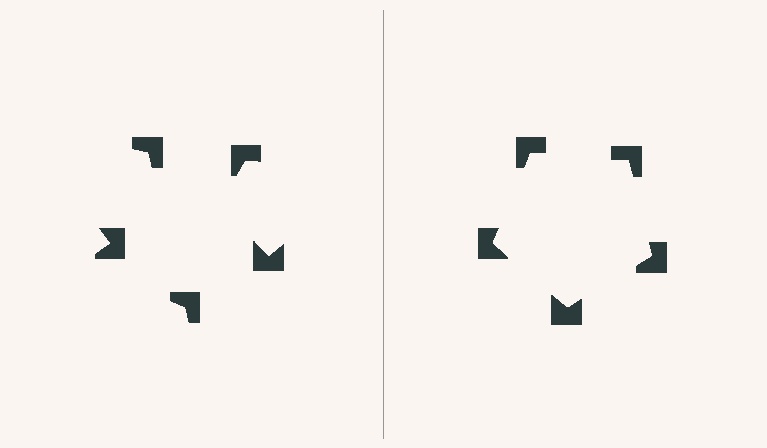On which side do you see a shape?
An illusory pentagon appears on the right side. On the left side the wedge cuts are rotated, so no coherent shape forms.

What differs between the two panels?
The notched squares are positioned identically on both sides; only the wedge orientations differ. On the right they align to a pentagon; on the left they are misaligned.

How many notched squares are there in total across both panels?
10 — 5 on each side.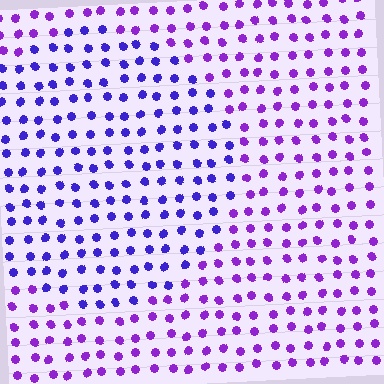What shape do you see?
I see a circle.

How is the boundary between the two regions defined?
The boundary is defined purely by a slight shift in hue (about 30 degrees). Spacing, size, and orientation are identical on both sides.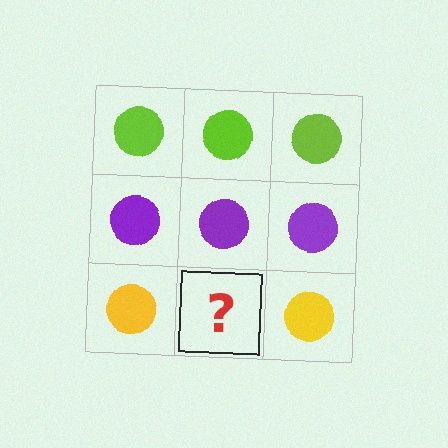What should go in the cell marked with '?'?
The missing cell should contain a yellow circle.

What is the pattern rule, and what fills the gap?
The rule is that each row has a consistent color. The gap should be filled with a yellow circle.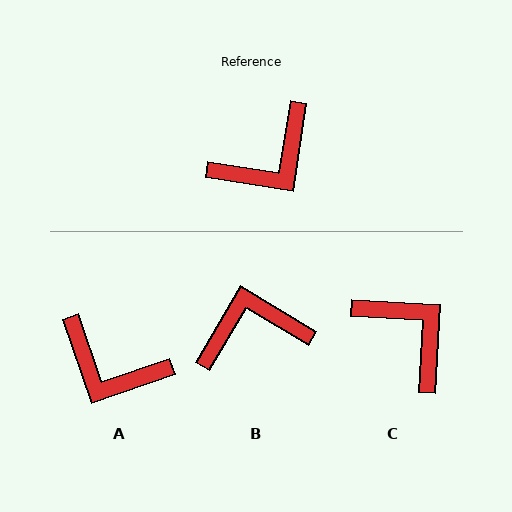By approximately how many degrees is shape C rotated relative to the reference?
Approximately 96 degrees counter-clockwise.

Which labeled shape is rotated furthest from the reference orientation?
B, about 158 degrees away.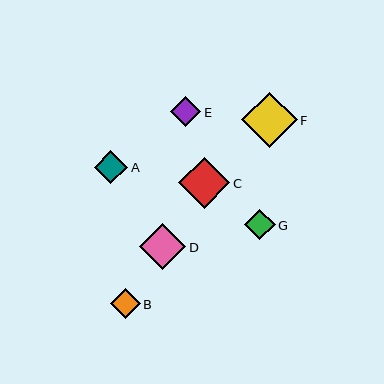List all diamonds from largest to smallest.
From largest to smallest: F, C, D, A, G, E, B.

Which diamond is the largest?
Diamond F is the largest with a size of approximately 55 pixels.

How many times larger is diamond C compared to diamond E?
Diamond C is approximately 1.7 times the size of diamond E.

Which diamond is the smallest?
Diamond B is the smallest with a size of approximately 30 pixels.